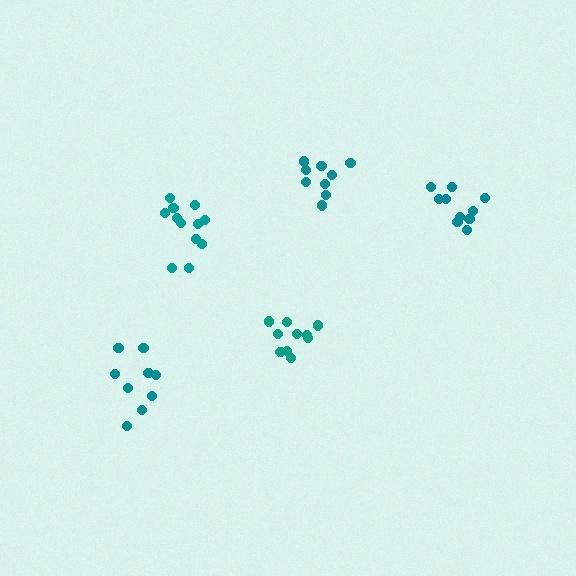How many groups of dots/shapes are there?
There are 5 groups.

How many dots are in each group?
Group 1: 12 dots, Group 2: 9 dots, Group 3: 10 dots, Group 4: 10 dots, Group 5: 10 dots (51 total).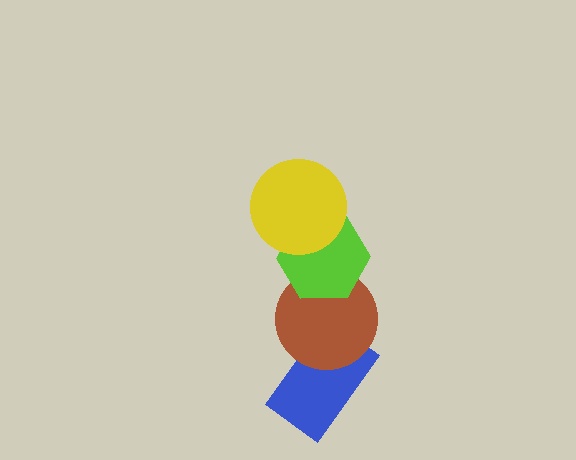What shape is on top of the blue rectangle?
The brown circle is on top of the blue rectangle.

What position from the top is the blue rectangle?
The blue rectangle is 4th from the top.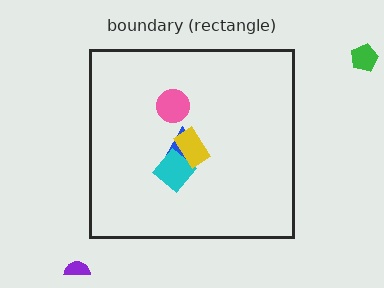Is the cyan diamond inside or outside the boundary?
Inside.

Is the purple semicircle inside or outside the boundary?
Outside.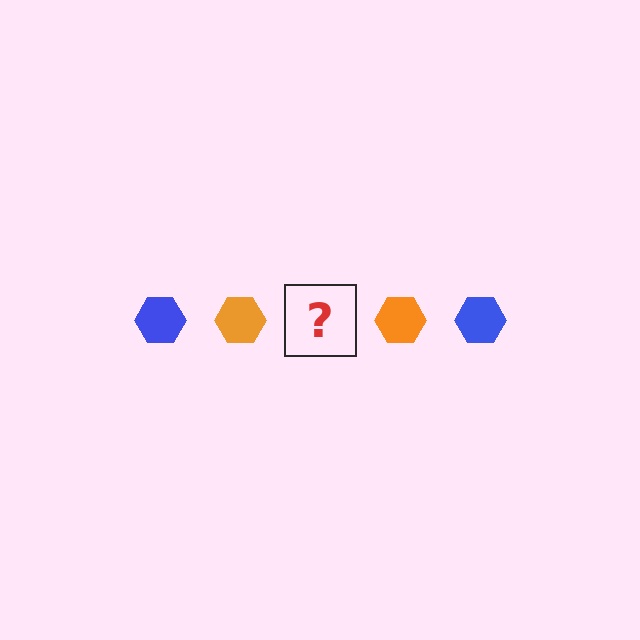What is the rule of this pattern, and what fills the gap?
The rule is that the pattern cycles through blue, orange hexagons. The gap should be filled with a blue hexagon.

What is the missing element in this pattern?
The missing element is a blue hexagon.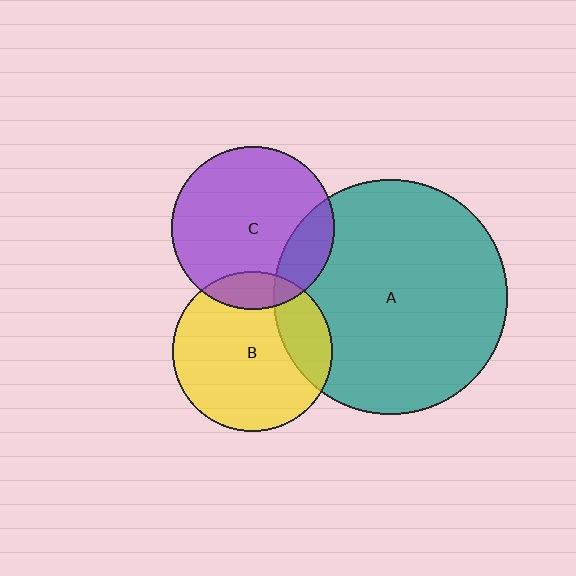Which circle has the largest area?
Circle A (teal).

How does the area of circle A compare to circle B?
Approximately 2.2 times.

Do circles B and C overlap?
Yes.